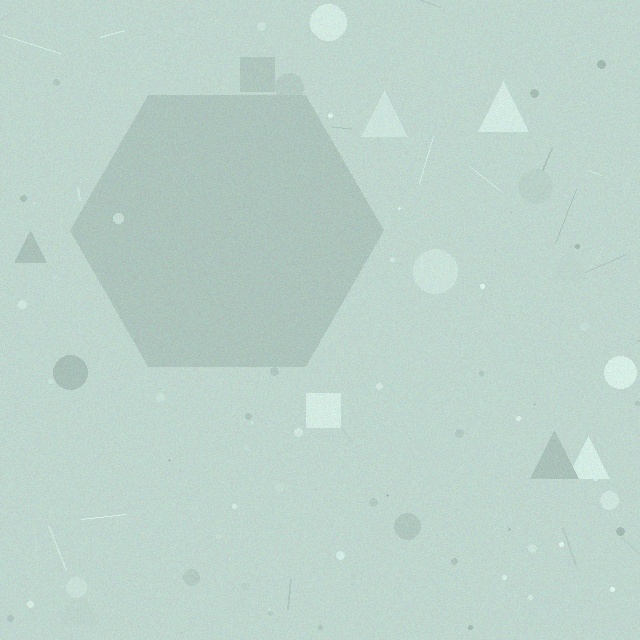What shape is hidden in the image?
A hexagon is hidden in the image.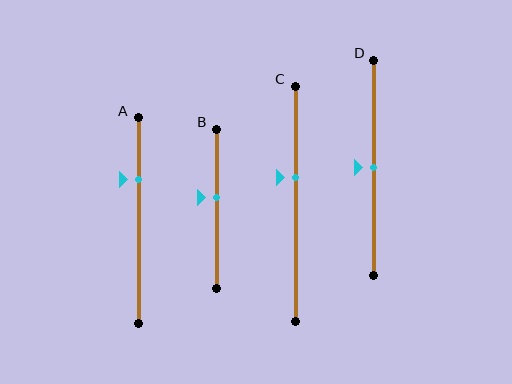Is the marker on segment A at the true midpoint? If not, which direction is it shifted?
No, the marker on segment A is shifted upward by about 20% of the segment length.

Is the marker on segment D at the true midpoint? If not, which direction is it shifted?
Yes, the marker on segment D is at the true midpoint.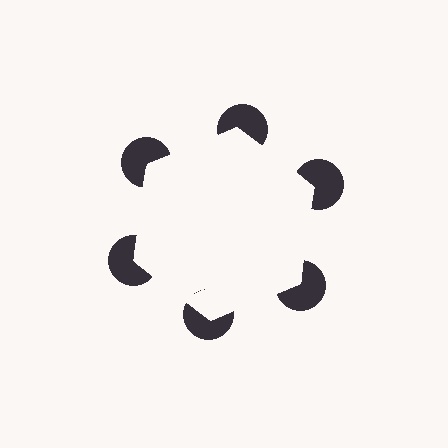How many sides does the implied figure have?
6 sides.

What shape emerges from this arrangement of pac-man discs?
An illusory hexagon — its edges are inferred from the aligned wedge cuts in the pac-man discs, not physically drawn.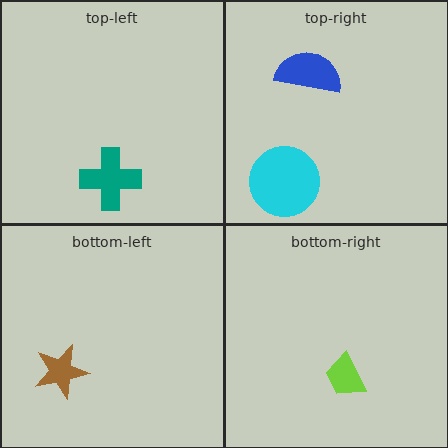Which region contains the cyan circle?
The top-right region.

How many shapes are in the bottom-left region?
1.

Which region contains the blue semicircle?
The top-right region.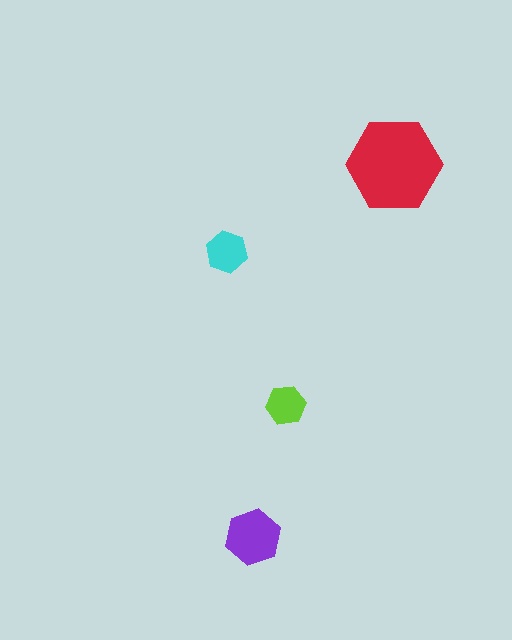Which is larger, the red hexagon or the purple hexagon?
The red one.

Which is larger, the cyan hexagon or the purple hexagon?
The purple one.